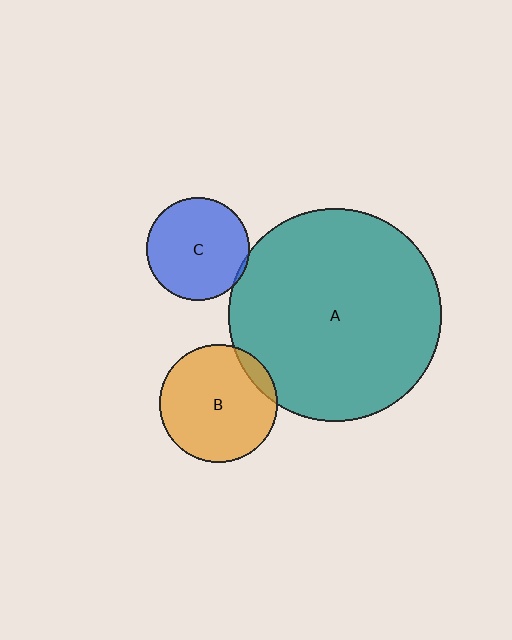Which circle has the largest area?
Circle A (teal).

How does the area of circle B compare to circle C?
Approximately 1.3 times.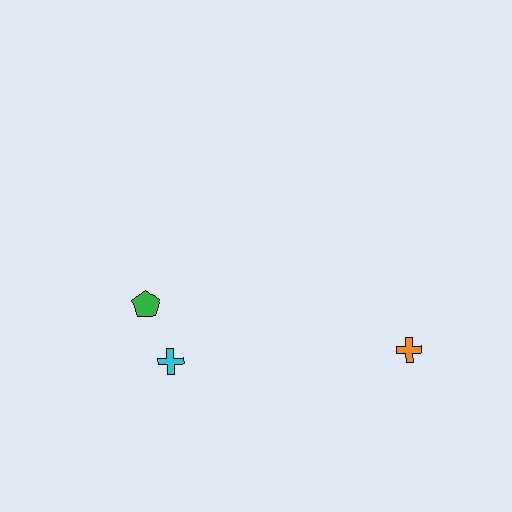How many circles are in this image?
There are no circles.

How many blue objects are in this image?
There are no blue objects.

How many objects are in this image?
There are 3 objects.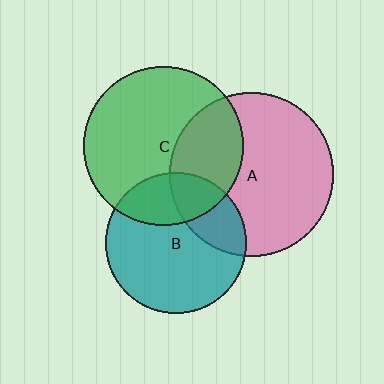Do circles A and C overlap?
Yes.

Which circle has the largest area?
Circle A (pink).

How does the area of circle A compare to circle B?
Approximately 1.4 times.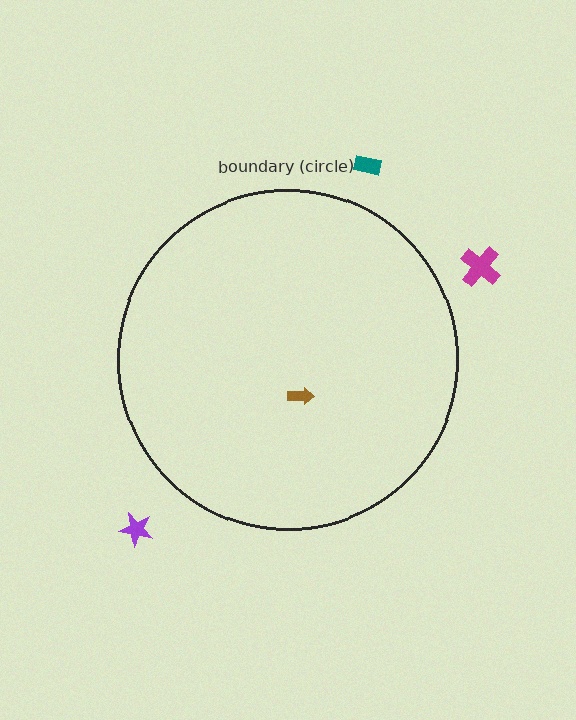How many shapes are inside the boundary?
1 inside, 3 outside.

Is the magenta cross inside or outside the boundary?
Outside.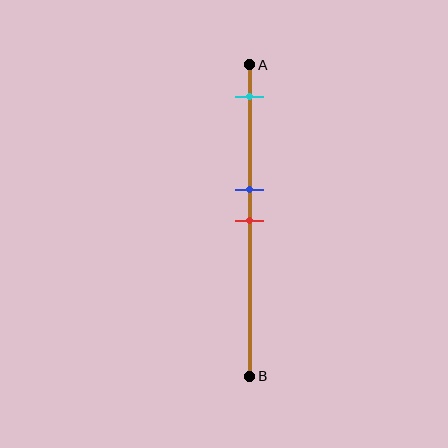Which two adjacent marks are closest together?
The blue and red marks are the closest adjacent pair.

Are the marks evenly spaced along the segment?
No, the marks are not evenly spaced.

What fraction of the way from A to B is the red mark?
The red mark is approximately 50% (0.5) of the way from A to B.